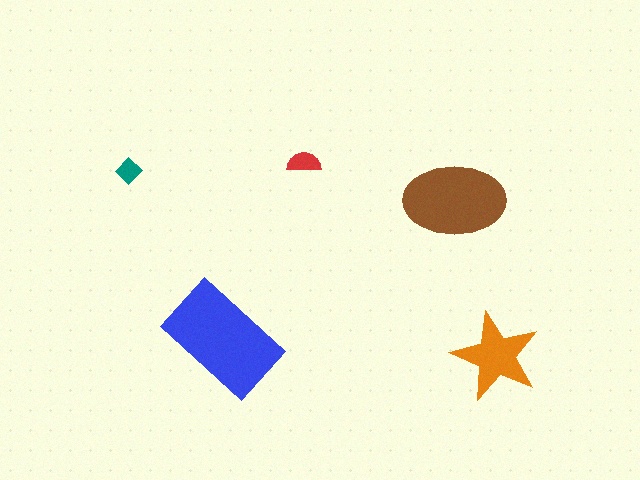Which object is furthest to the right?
The orange star is rightmost.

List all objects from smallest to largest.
The teal diamond, the red semicircle, the orange star, the brown ellipse, the blue rectangle.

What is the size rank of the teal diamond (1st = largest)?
5th.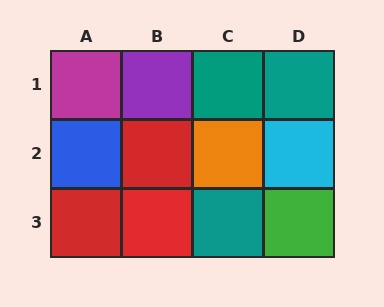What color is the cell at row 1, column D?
Teal.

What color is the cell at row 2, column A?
Blue.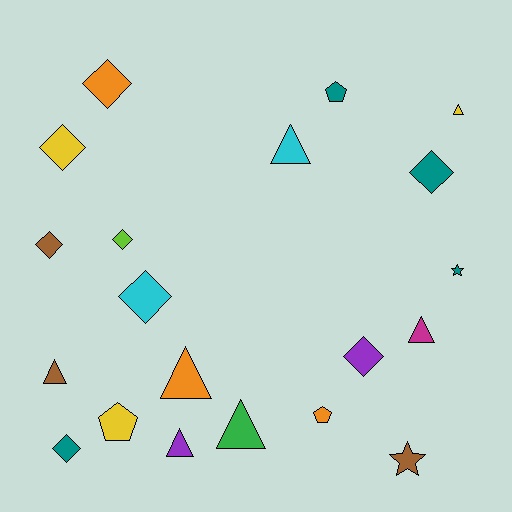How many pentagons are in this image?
There are 3 pentagons.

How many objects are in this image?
There are 20 objects.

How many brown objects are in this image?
There are 3 brown objects.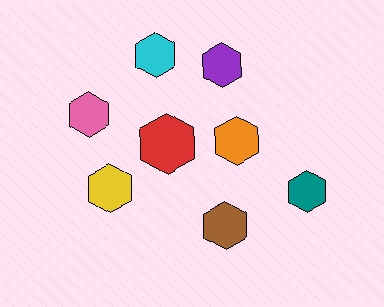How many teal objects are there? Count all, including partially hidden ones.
There is 1 teal object.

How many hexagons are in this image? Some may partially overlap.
There are 8 hexagons.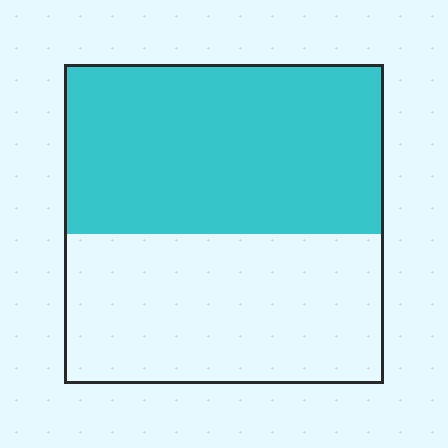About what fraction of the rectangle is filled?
About one half (1/2).